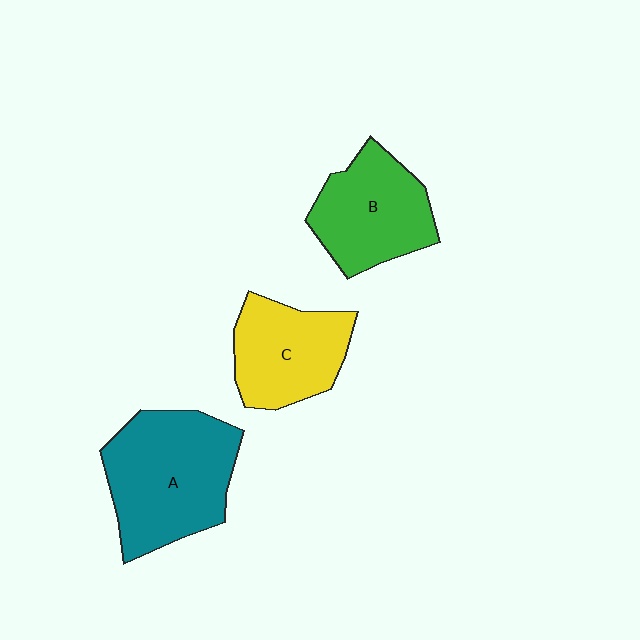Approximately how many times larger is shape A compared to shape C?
Approximately 1.5 times.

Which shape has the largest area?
Shape A (teal).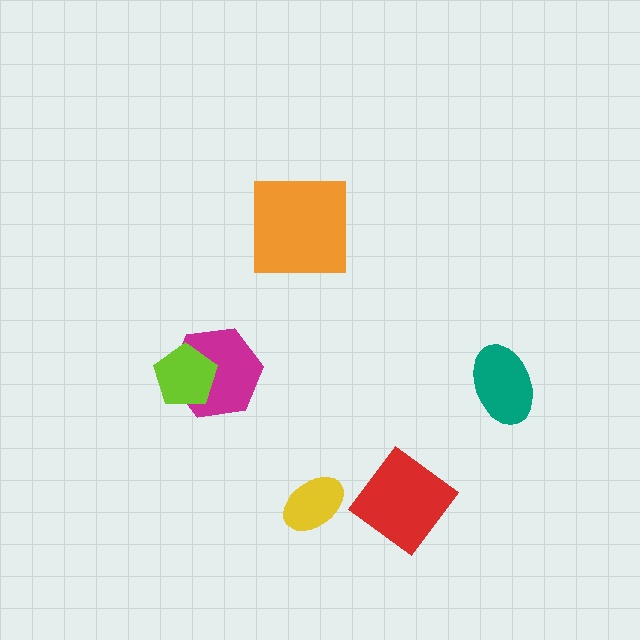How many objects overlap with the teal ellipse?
0 objects overlap with the teal ellipse.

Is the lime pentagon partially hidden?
No, no other shape covers it.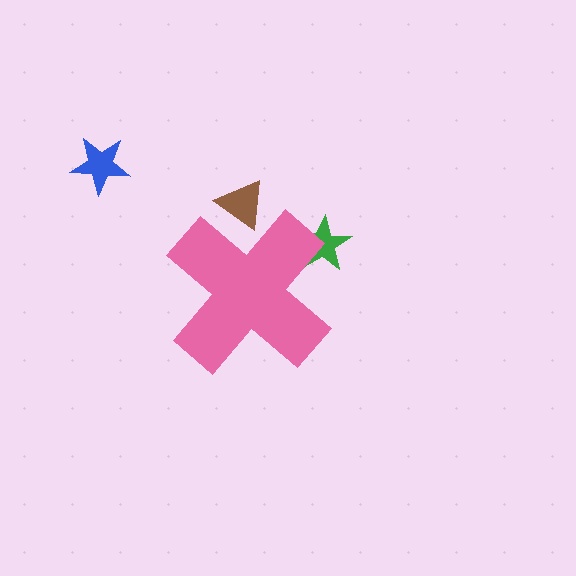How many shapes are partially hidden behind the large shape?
2 shapes are partially hidden.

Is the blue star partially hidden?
No, the blue star is fully visible.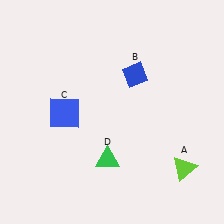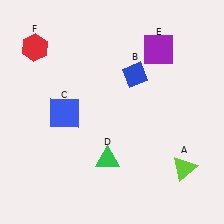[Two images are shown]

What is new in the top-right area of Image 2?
A purple square (E) was added in the top-right area of Image 2.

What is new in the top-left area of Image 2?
A red hexagon (F) was added in the top-left area of Image 2.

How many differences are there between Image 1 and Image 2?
There are 2 differences between the two images.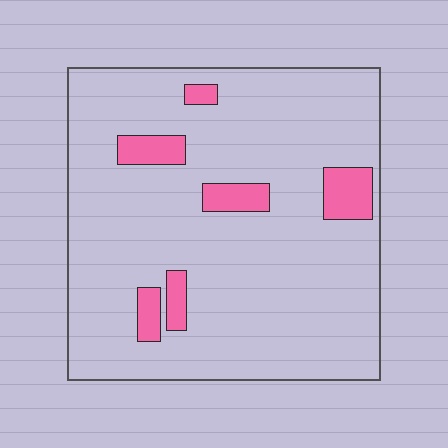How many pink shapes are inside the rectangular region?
6.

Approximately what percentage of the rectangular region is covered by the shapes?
Approximately 10%.